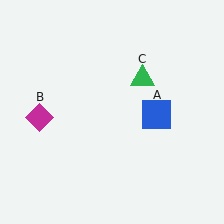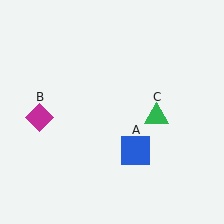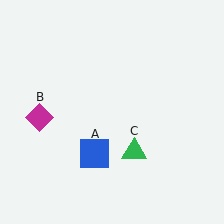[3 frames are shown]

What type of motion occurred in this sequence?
The blue square (object A), green triangle (object C) rotated clockwise around the center of the scene.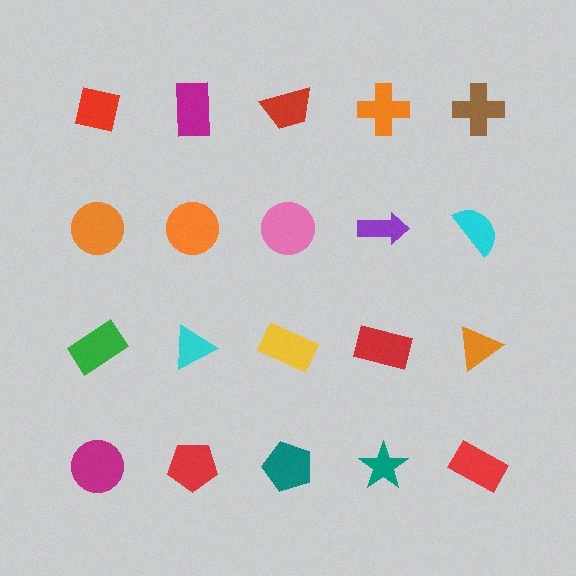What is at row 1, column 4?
An orange cross.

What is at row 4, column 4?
A teal star.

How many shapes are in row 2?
5 shapes.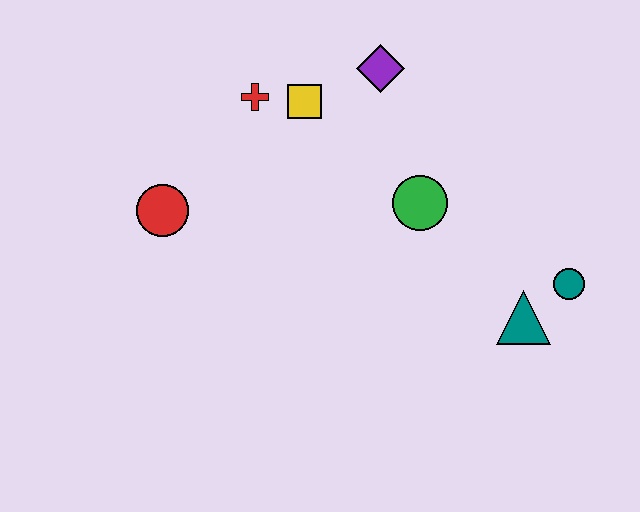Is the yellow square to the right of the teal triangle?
No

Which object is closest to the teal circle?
The teal triangle is closest to the teal circle.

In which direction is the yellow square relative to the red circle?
The yellow square is to the right of the red circle.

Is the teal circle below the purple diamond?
Yes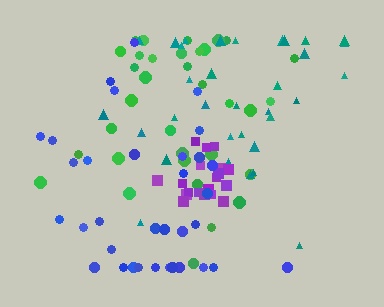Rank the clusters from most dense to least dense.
purple, teal, green, blue.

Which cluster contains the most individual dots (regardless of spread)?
Teal (35).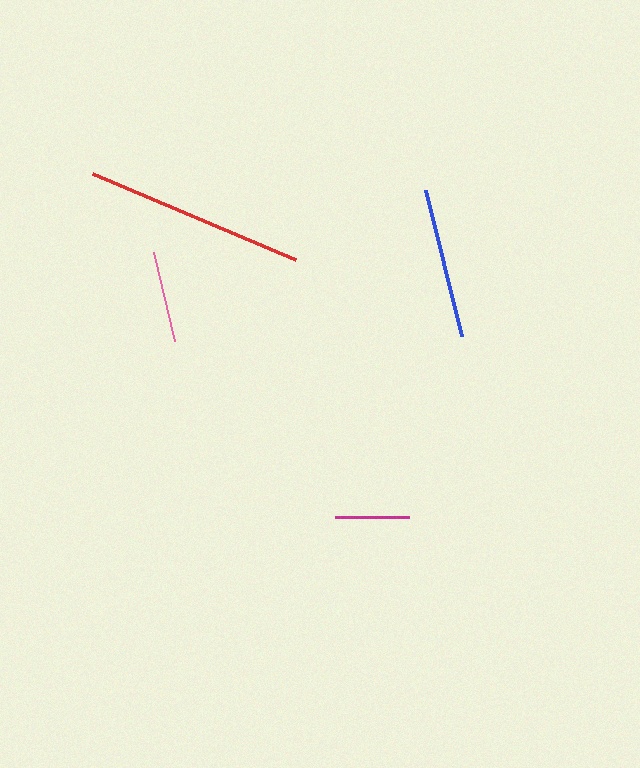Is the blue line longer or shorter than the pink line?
The blue line is longer than the pink line.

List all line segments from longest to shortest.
From longest to shortest: red, blue, pink, magenta.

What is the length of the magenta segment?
The magenta segment is approximately 74 pixels long.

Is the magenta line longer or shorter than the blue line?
The blue line is longer than the magenta line.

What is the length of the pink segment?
The pink segment is approximately 92 pixels long.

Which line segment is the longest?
The red line is the longest at approximately 221 pixels.